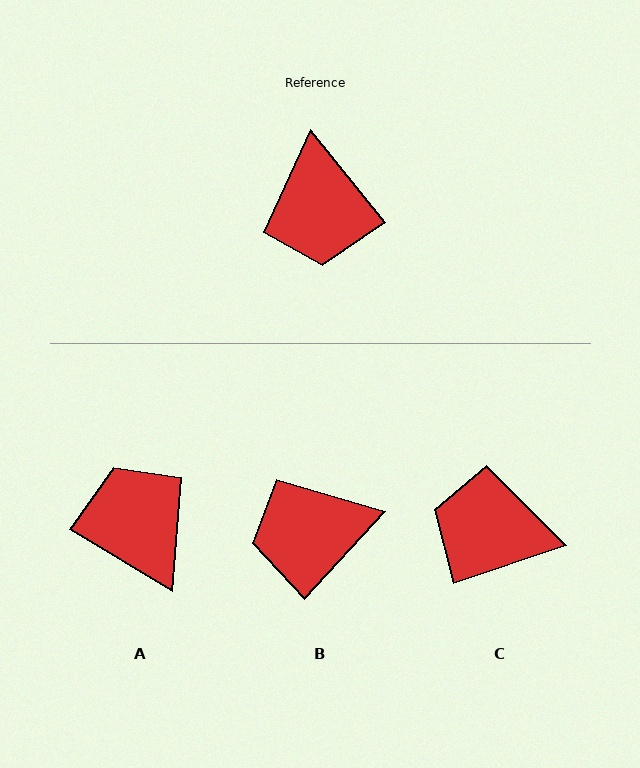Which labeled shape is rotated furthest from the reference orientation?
A, about 160 degrees away.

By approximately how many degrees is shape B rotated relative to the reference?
Approximately 82 degrees clockwise.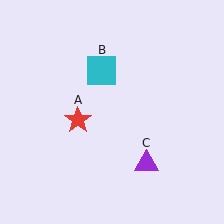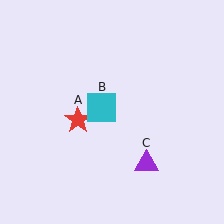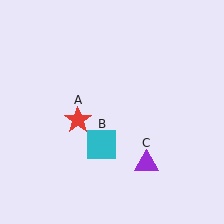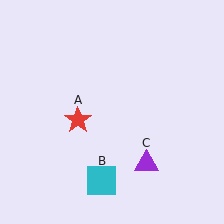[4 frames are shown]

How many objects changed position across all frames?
1 object changed position: cyan square (object B).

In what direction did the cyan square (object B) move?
The cyan square (object B) moved down.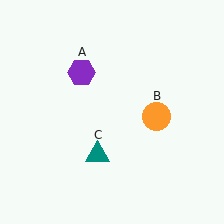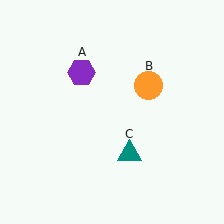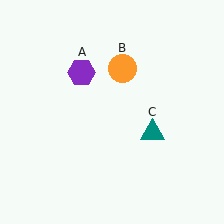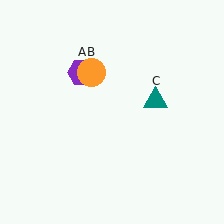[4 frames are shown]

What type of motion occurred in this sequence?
The orange circle (object B), teal triangle (object C) rotated counterclockwise around the center of the scene.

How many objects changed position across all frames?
2 objects changed position: orange circle (object B), teal triangle (object C).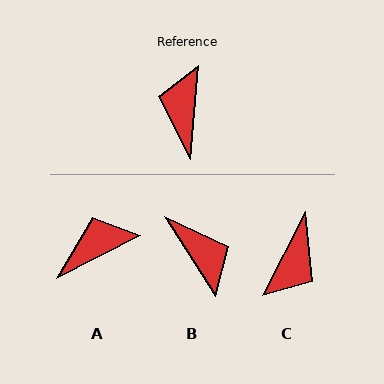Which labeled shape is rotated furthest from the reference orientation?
C, about 158 degrees away.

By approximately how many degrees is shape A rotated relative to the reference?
Approximately 58 degrees clockwise.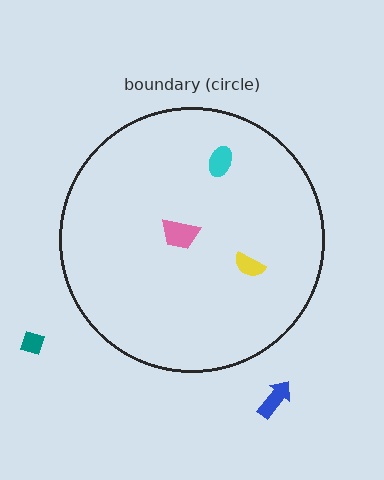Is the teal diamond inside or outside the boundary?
Outside.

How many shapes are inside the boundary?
3 inside, 2 outside.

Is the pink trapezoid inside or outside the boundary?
Inside.